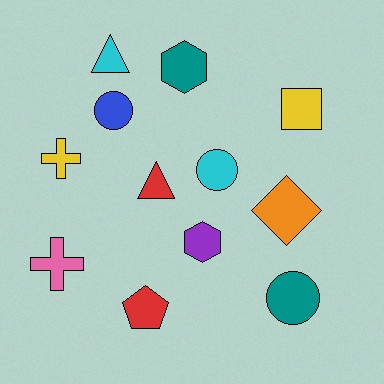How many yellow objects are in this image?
There are 2 yellow objects.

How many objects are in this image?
There are 12 objects.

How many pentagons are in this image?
There is 1 pentagon.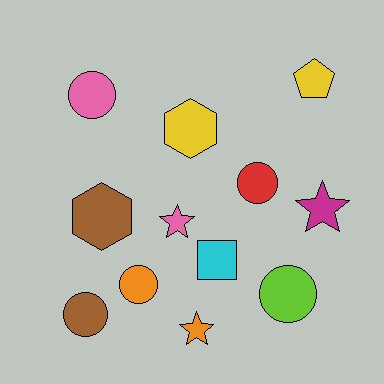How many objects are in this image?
There are 12 objects.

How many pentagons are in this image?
There is 1 pentagon.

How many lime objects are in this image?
There is 1 lime object.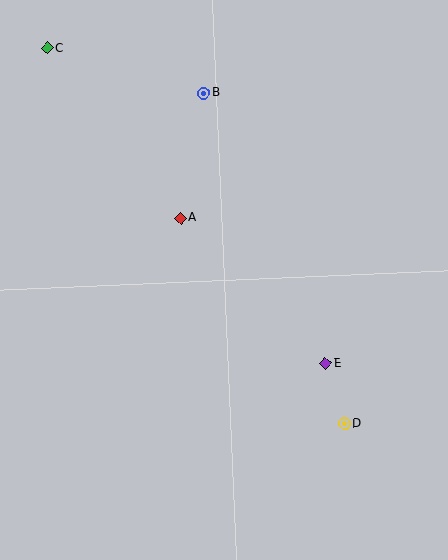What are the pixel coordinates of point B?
Point B is at (204, 93).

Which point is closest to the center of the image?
Point A at (181, 218) is closest to the center.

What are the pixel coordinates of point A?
Point A is at (181, 218).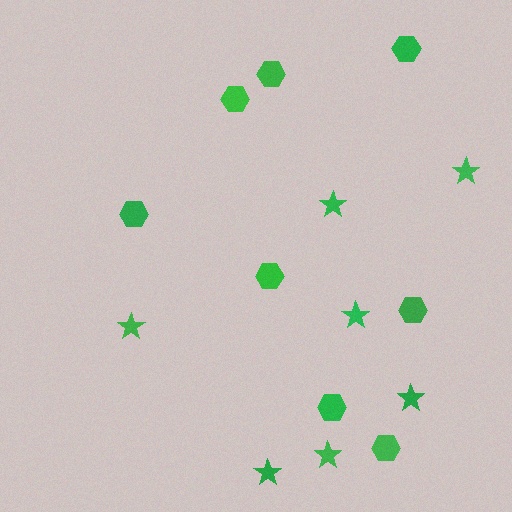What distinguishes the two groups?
There are 2 groups: one group of hexagons (8) and one group of stars (7).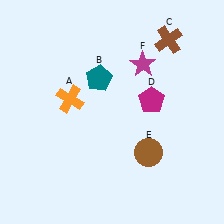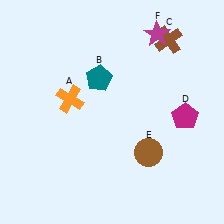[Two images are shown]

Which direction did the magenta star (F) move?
The magenta star (F) moved up.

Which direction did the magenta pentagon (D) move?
The magenta pentagon (D) moved right.